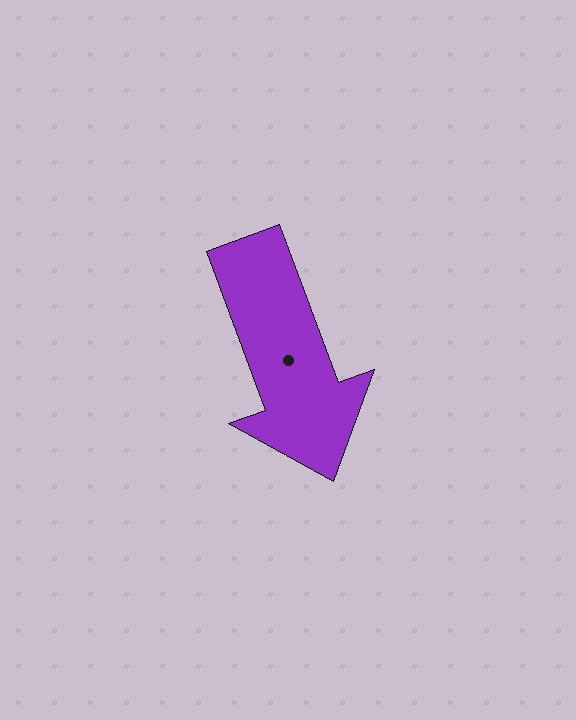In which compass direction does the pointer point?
South.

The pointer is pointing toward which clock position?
Roughly 5 o'clock.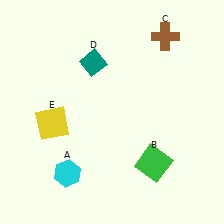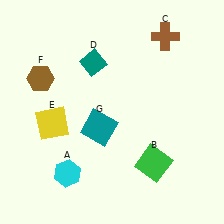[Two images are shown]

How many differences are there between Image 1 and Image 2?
There are 2 differences between the two images.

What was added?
A brown hexagon (F), a teal square (G) were added in Image 2.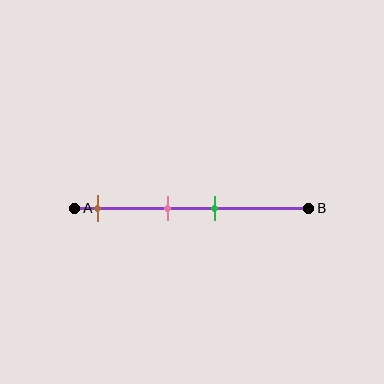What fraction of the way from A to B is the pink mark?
The pink mark is approximately 40% (0.4) of the way from A to B.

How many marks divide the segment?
There are 3 marks dividing the segment.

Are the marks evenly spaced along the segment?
No, the marks are not evenly spaced.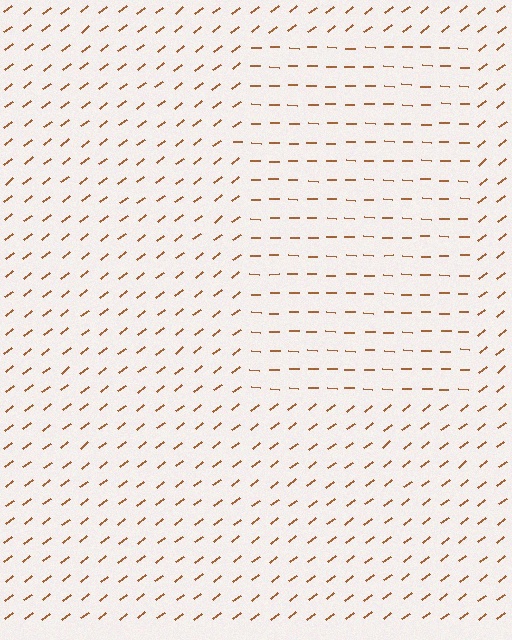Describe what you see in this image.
The image is filled with small brown line segments. A rectangle region in the image has lines oriented differently from the surrounding lines, creating a visible texture boundary.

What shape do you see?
I see a rectangle.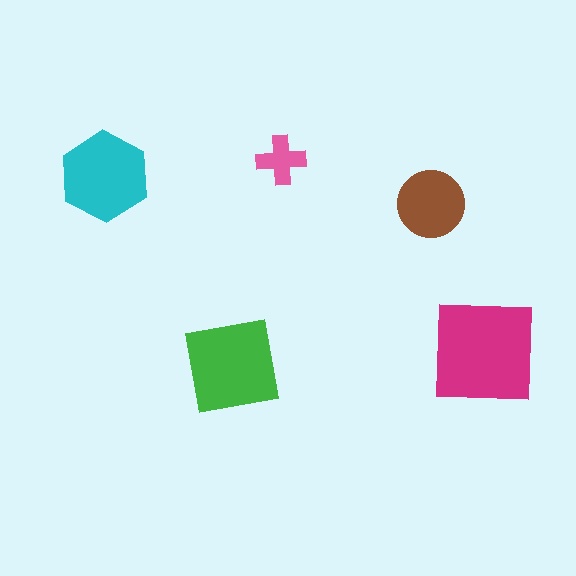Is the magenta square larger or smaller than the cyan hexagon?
Larger.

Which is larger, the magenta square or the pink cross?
The magenta square.